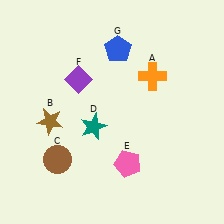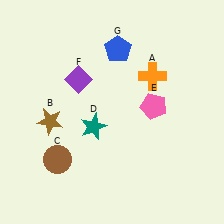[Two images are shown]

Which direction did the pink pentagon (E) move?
The pink pentagon (E) moved up.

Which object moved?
The pink pentagon (E) moved up.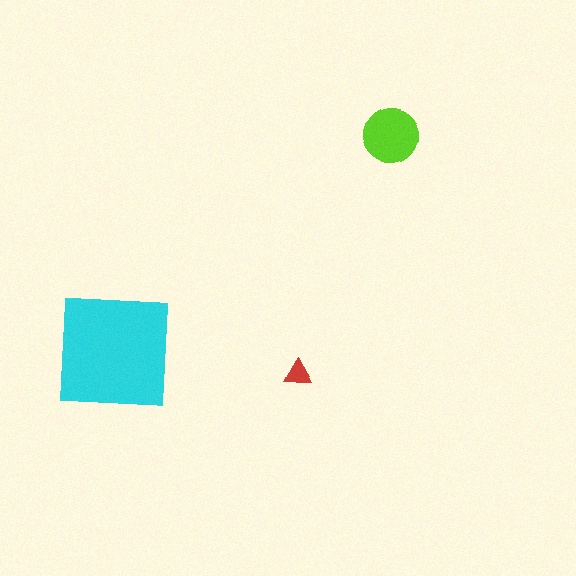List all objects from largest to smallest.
The cyan square, the lime circle, the red triangle.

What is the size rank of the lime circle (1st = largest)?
2nd.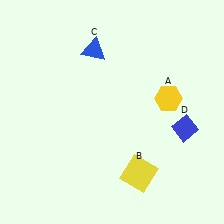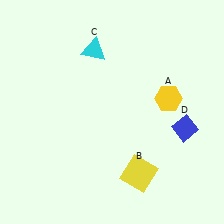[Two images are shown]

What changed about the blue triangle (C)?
In Image 1, C is blue. In Image 2, it changed to cyan.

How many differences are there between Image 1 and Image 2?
There is 1 difference between the two images.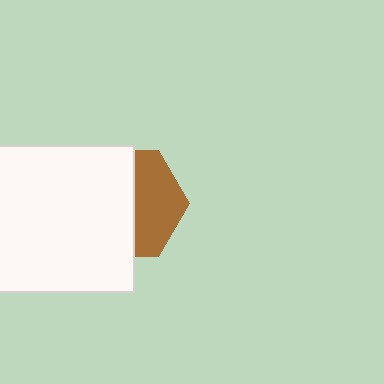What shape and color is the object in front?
The object in front is a white square.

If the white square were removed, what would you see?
You would see the complete brown hexagon.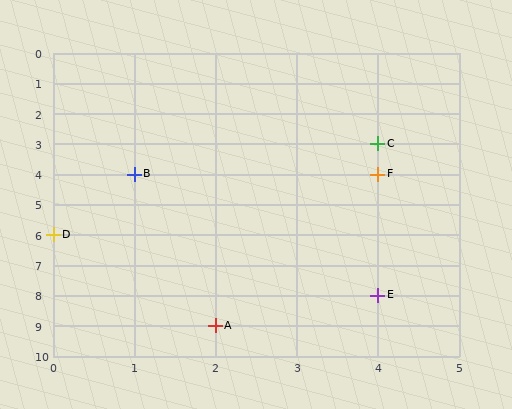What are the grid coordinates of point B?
Point B is at grid coordinates (1, 4).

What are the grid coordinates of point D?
Point D is at grid coordinates (0, 6).